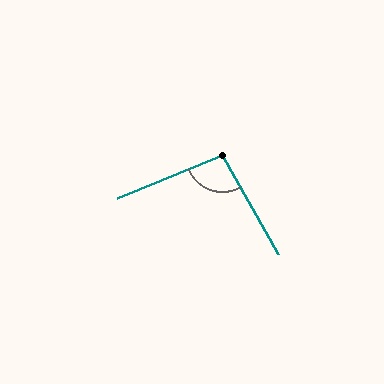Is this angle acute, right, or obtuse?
It is obtuse.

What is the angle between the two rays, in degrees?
Approximately 97 degrees.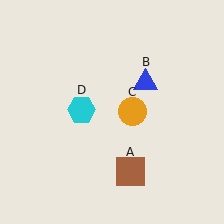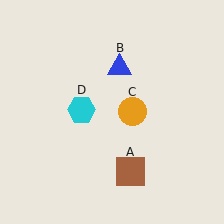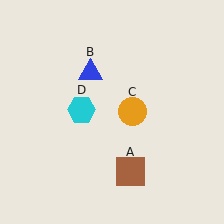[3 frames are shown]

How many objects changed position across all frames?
1 object changed position: blue triangle (object B).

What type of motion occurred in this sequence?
The blue triangle (object B) rotated counterclockwise around the center of the scene.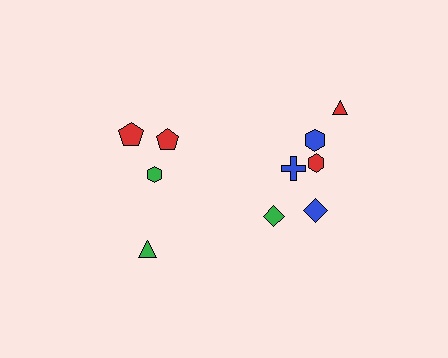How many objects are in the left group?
There are 4 objects.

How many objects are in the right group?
There are 6 objects.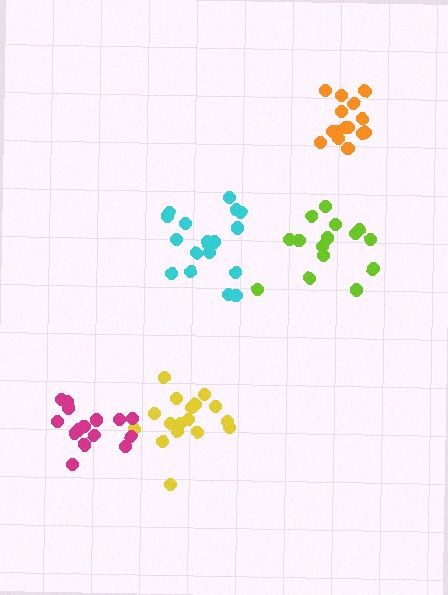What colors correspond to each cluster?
The clusters are colored: yellow, cyan, magenta, orange, lime.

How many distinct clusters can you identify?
There are 5 distinct clusters.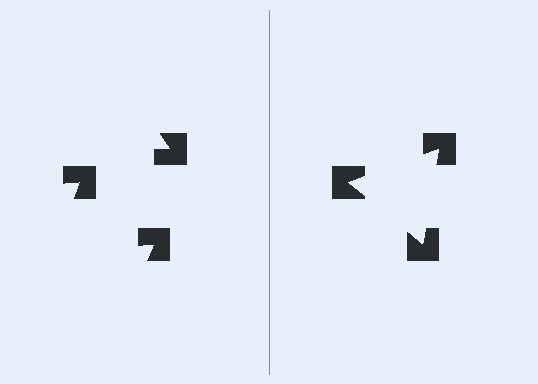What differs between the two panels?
The notched squares are positioned identically on both sides; only the wedge orientations differ. On the right they align to a triangle; on the left they are misaligned.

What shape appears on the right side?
An illusory triangle.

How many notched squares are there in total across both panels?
6 — 3 on each side.